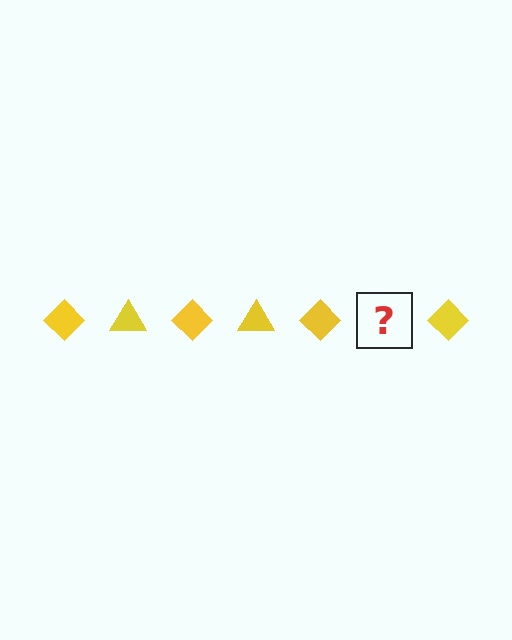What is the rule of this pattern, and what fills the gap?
The rule is that the pattern cycles through diamond, triangle shapes in yellow. The gap should be filled with a yellow triangle.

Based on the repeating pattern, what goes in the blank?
The blank should be a yellow triangle.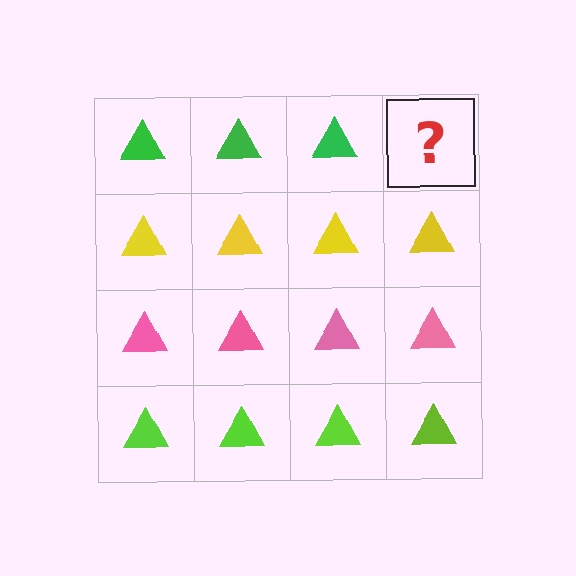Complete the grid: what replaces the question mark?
The question mark should be replaced with a green triangle.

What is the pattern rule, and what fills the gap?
The rule is that each row has a consistent color. The gap should be filled with a green triangle.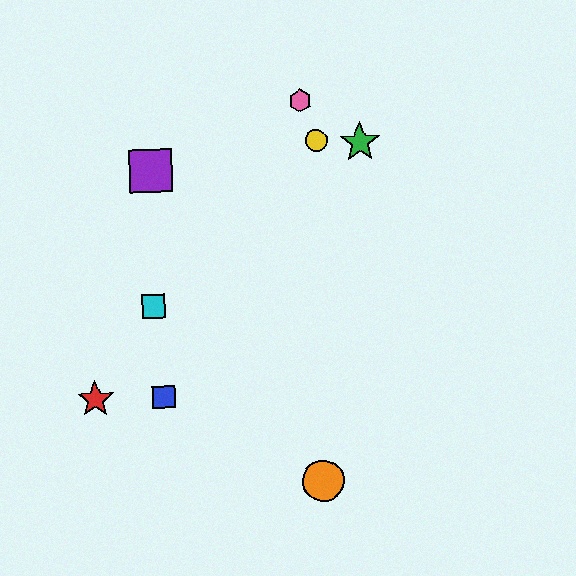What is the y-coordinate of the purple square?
The purple square is at y≈170.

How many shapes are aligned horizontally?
2 shapes (the red star, the blue square) are aligned horizontally.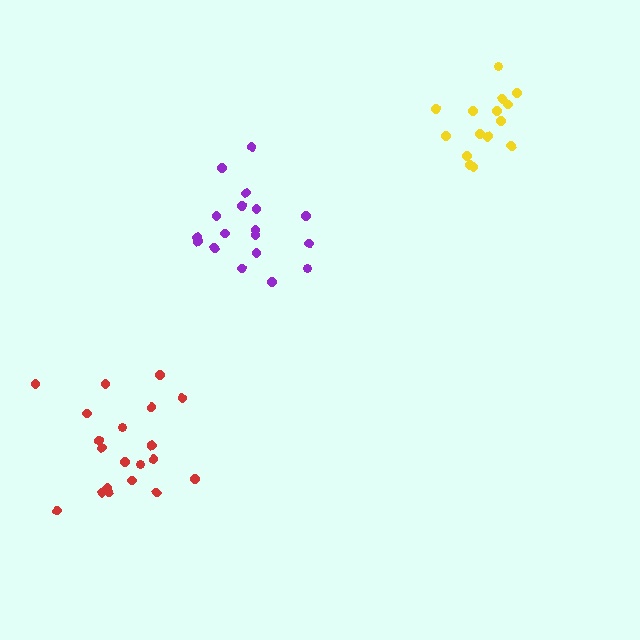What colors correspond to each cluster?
The clusters are colored: yellow, red, purple.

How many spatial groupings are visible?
There are 3 spatial groupings.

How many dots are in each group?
Group 1: 15 dots, Group 2: 20 dots, Group 3: 18 dots (53 total).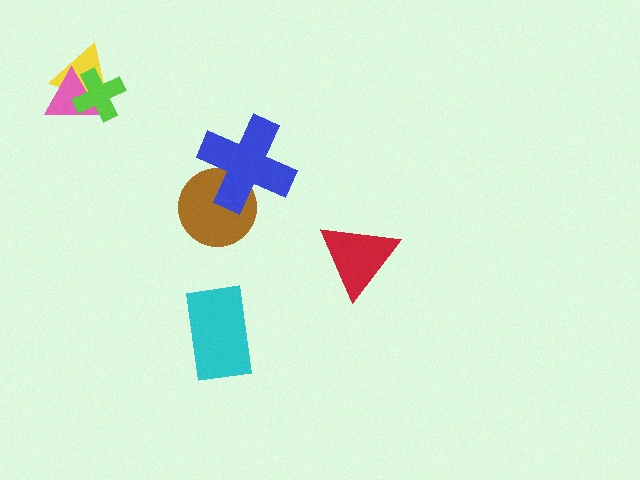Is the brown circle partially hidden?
Yes, it is partially covered by another shape.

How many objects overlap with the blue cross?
1 object overlaps with the blue cross.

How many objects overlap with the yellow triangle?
2 objects overlap with the yellow triangle.